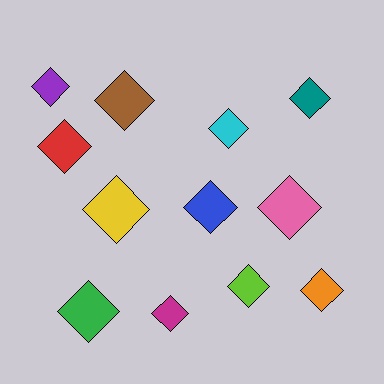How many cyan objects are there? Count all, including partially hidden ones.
There is 1 cyan object.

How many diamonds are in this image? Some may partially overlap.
There are 12 diamonds.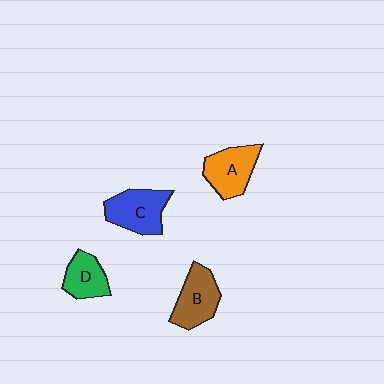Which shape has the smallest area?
Shape D (green).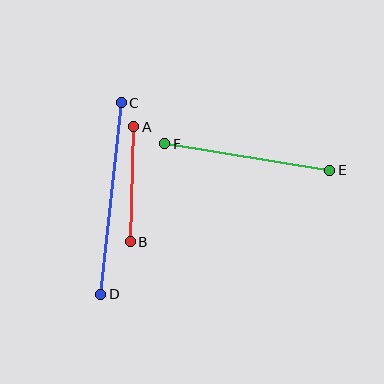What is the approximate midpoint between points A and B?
The midpoint is at approximately (132, 184) pixels.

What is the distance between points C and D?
The distance is approximately 193 pixels.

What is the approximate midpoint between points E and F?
The midpoint is at approximately (247, 157) pixels.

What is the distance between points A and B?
The distance is approximately 115 pixels.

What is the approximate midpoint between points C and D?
The midpoint is at approximately (111, 199) pixels.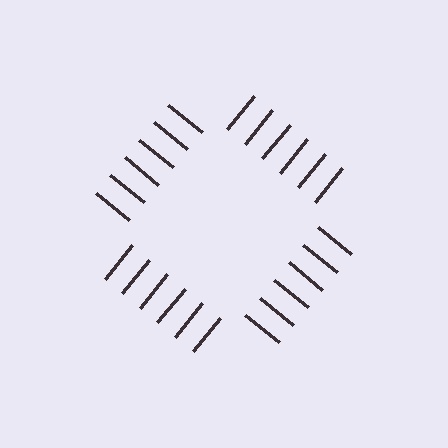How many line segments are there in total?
24 — 6 along each of the 4 edges.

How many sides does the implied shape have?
4 sides — the line-ends trace a square.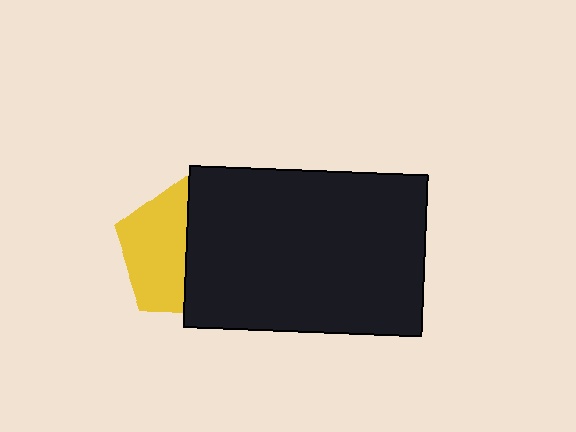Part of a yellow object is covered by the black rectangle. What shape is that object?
It is a pentagon.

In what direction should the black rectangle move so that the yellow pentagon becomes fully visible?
The black rectangle should move right. That is the shortest direction to clear the overlap and leave the yellow pentagon fully visible.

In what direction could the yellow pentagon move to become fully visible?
The yellow pentagon could move left. That would shift it out from behind the black rectangle entirely.